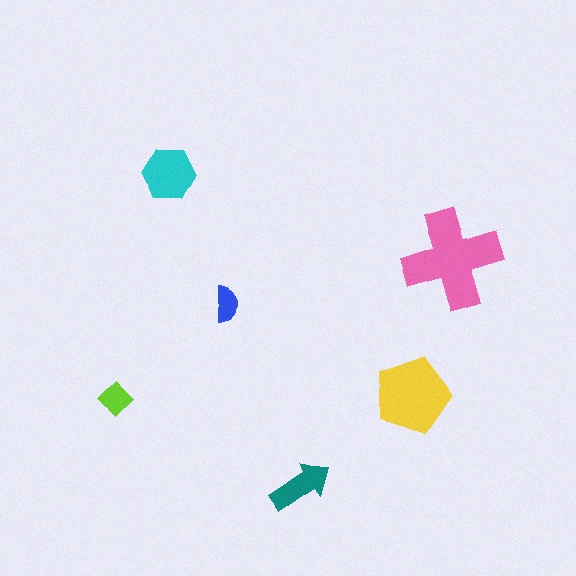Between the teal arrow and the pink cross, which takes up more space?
The pink cross.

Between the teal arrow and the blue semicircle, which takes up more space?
The teal arrow.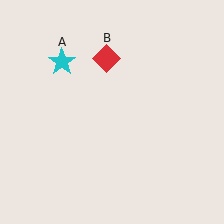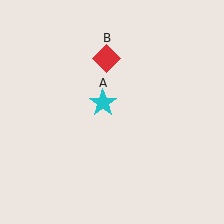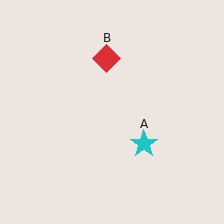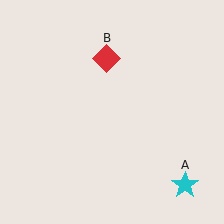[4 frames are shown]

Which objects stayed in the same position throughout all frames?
Red diamond (object B) remained stationary.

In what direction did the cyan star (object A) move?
The cyan star (object A) moved down and to the right.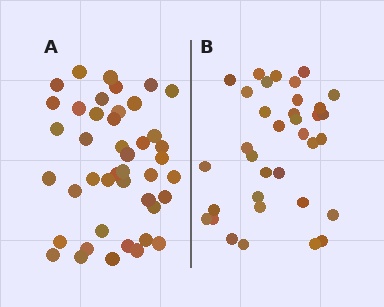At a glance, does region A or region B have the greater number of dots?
Region A (the left region) has more dots.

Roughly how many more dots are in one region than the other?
Region A has roughly 8 or so more dots than region B.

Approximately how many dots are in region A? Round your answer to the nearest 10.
About 40 dots. (The exact count is 43, which rounds to 40.)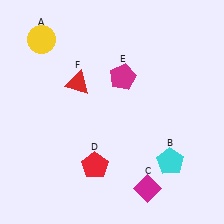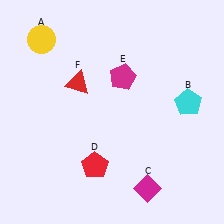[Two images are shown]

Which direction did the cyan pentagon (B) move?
The cyan pentagon (B) moved up.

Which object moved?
The cyan pentagon (B) moved up.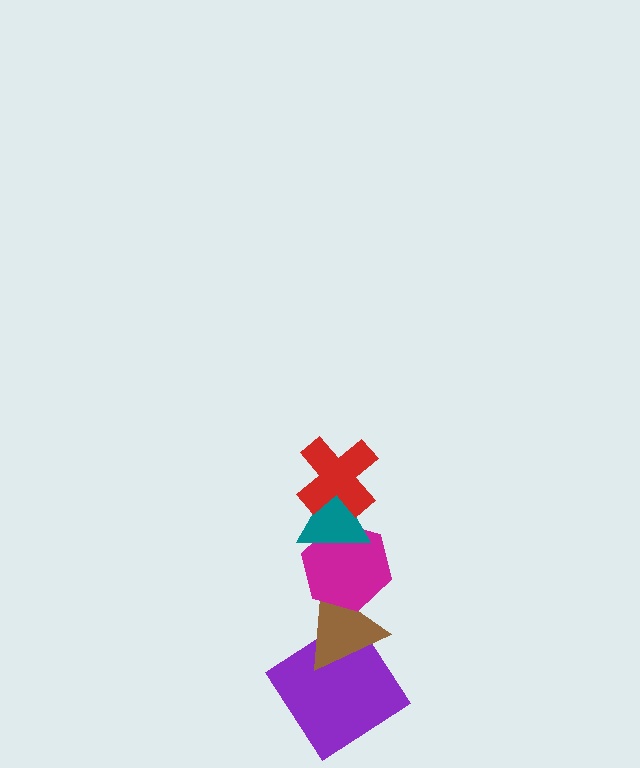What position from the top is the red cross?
The red cross is 1st from the top.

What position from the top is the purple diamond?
The purple diamond is 5th from the top.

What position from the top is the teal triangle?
The teal triangle is 2nd from the top.